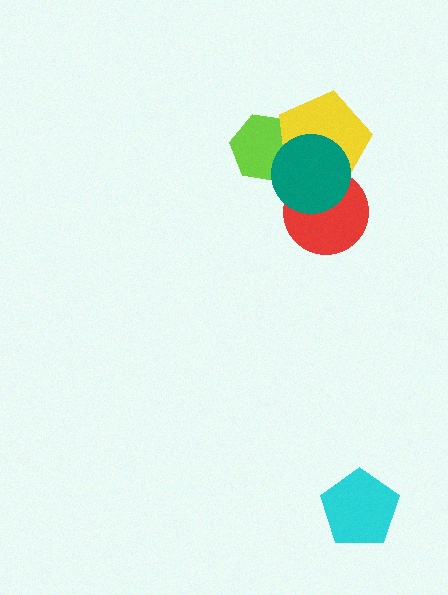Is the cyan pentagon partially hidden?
No, no other shape covers it.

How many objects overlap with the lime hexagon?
2 objects overlap with the lime hexagon.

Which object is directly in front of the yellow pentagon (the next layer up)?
The red circle is directly in front of the yellow pentagon.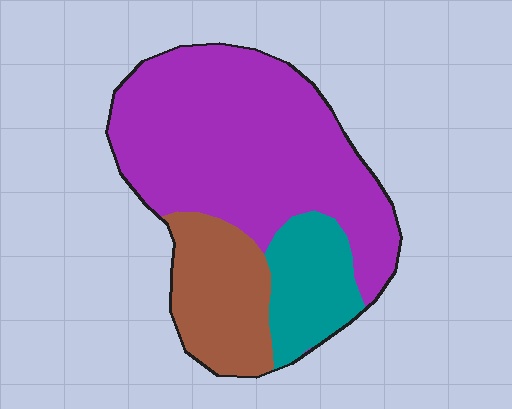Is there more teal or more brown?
Brown.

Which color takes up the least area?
Teal, at roughly 15%.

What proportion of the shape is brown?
Brown covers about 20% of the shape.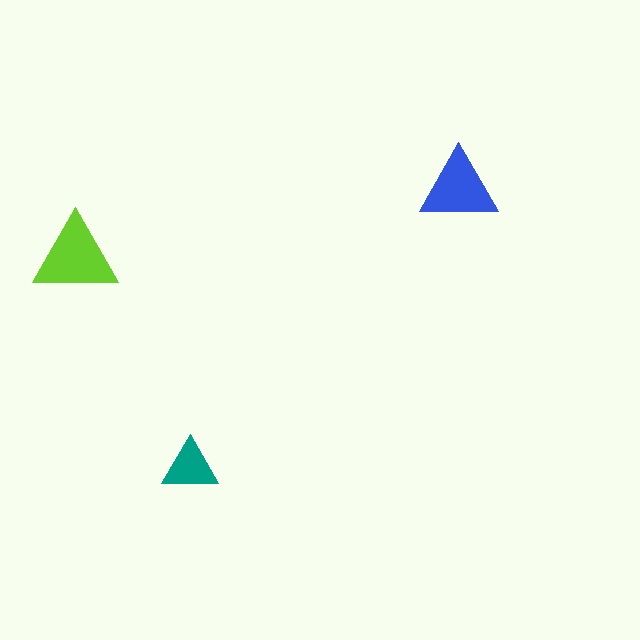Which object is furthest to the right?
The blue triangle is rightmost.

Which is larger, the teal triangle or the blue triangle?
The blue one.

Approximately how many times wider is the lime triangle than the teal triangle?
About 1.5 times wider.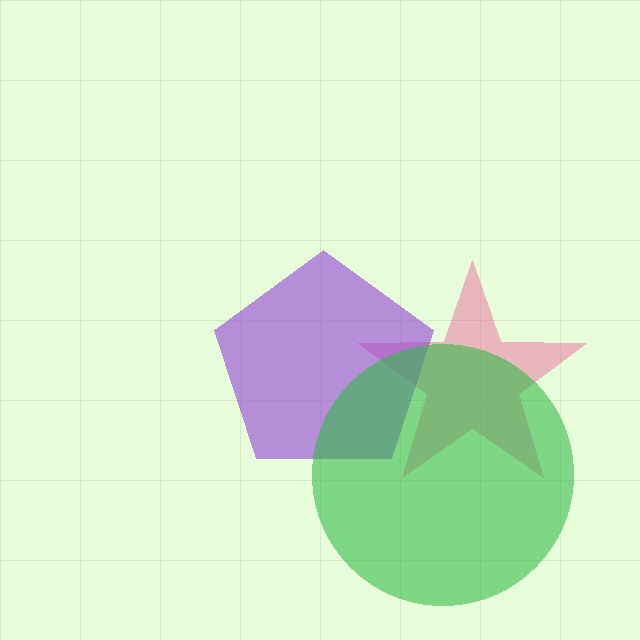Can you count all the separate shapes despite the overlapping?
Yes, there are 3 separate shapes.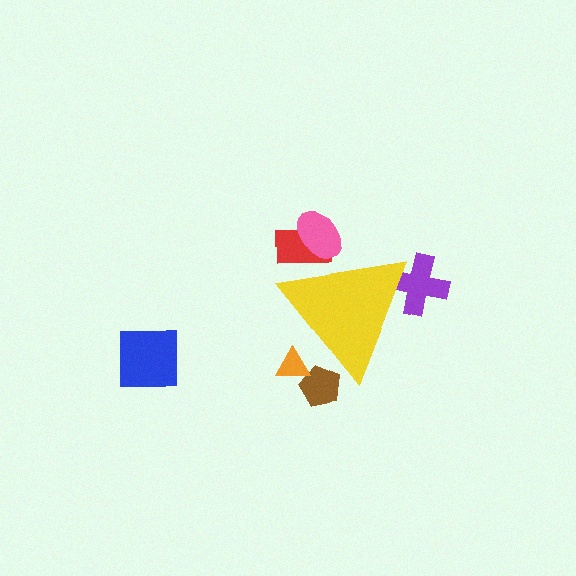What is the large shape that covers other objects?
A yellow triangle.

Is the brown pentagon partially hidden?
Yes, the brown pentagon is partially hidden behind the yellow triangle.